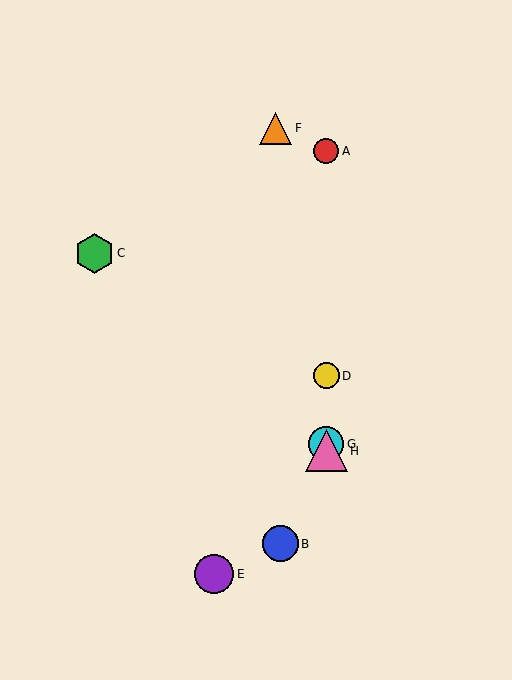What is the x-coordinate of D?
Object D is at x≈326.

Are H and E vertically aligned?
No, H is at x≈326 and E is at x≈214.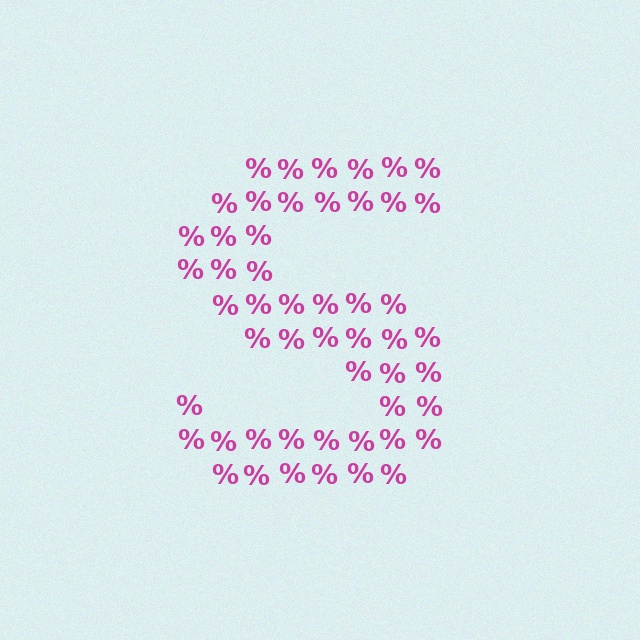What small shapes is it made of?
It is made of small percent signs.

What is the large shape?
The large shape is the letter S.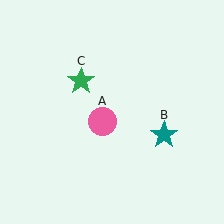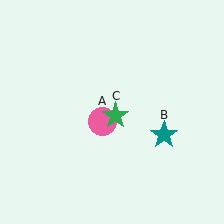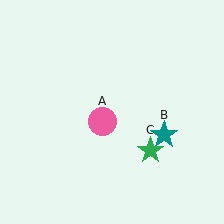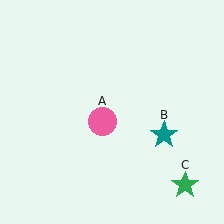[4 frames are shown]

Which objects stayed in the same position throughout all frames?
Pink circle (object A) and teal star (object B) remained stationary.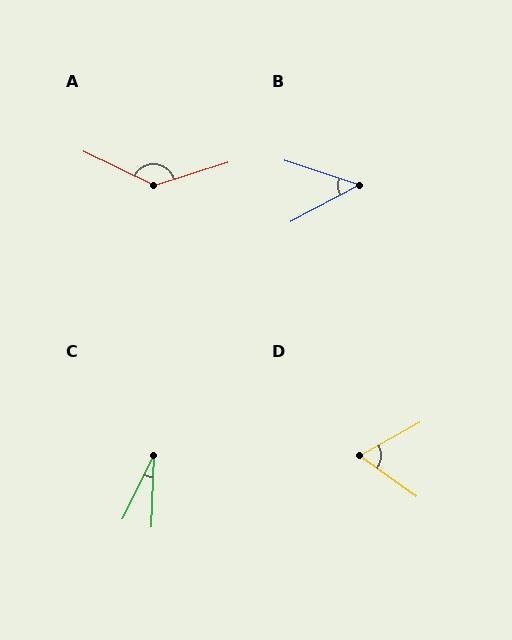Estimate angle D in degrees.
Approximately 65 degrees.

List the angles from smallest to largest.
C (24°), B (46°), D (65°), A (137°).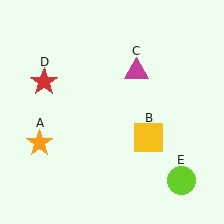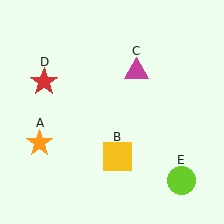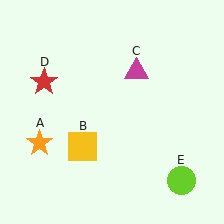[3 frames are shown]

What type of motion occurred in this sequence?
The yellow square (object B) rotated clockwise around the center of the scene.